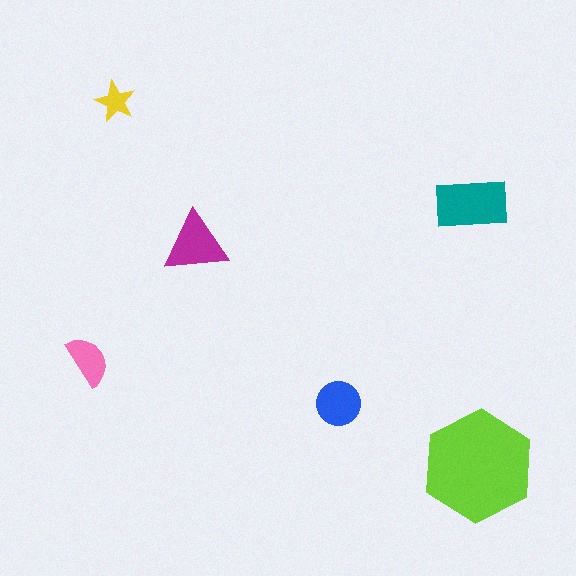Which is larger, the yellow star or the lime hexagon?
The lime hexagon.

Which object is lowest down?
The lime hexagon is bottommost.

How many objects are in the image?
There are 6 objects in the image.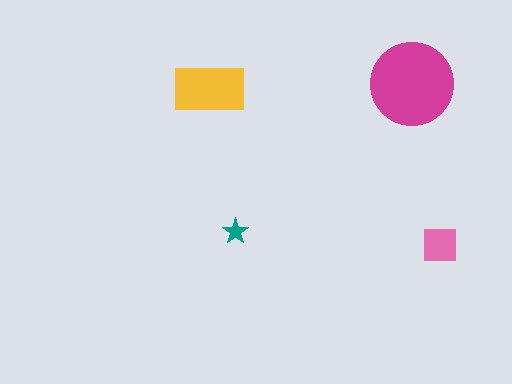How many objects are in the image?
There are 4 objects in the image.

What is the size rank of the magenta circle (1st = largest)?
1st.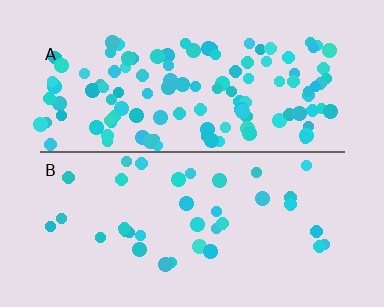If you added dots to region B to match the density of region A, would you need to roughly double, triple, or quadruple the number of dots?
Approximately triple.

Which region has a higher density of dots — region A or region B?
A (the top).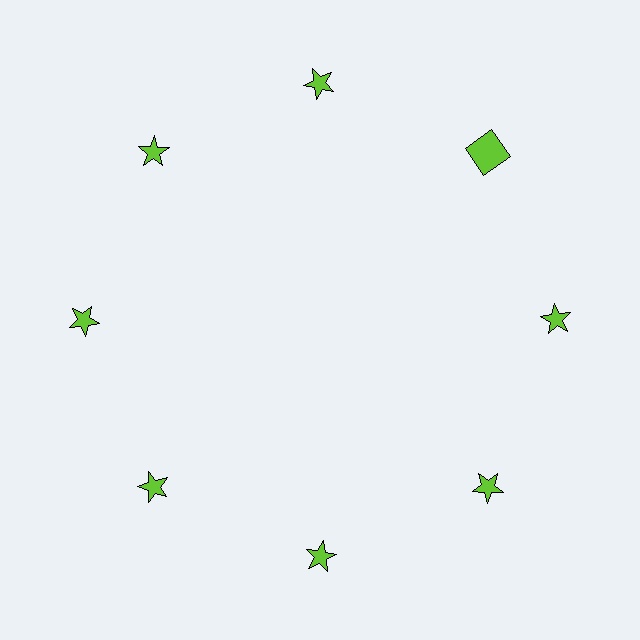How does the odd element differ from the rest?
It has a different shape: square instead of star.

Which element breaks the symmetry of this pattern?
The lime square at roughly the 2 o'clock position breaks the symmetry. All other shapes are lime stars.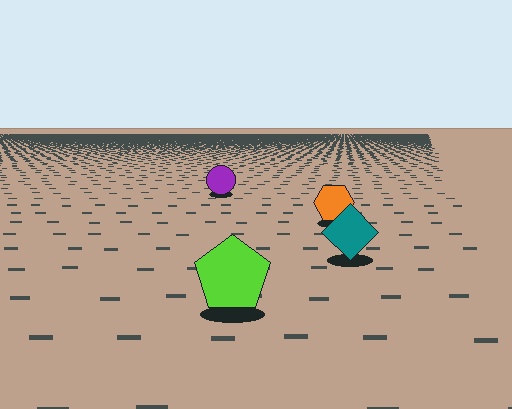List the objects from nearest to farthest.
From nearest to farthest: the lime pentagon, the teal diamond, the orange hexagon, the purple circle.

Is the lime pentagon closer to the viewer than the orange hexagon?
Yes. The lime pentagon is closer — you can tell from the texture gradient: the ground texture is coarser near it.